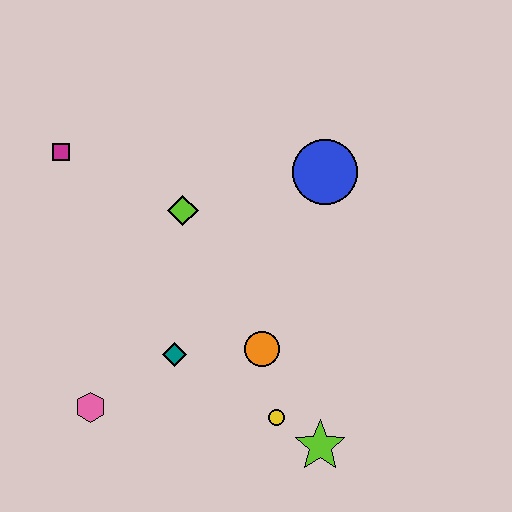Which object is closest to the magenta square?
The lime diamond is closest to the magenta square.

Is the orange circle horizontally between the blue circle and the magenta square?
Yes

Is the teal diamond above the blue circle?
No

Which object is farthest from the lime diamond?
The lime star is farthest from the lime diamond.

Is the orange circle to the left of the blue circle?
Yes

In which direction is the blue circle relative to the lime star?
The blue circle is above the lime star.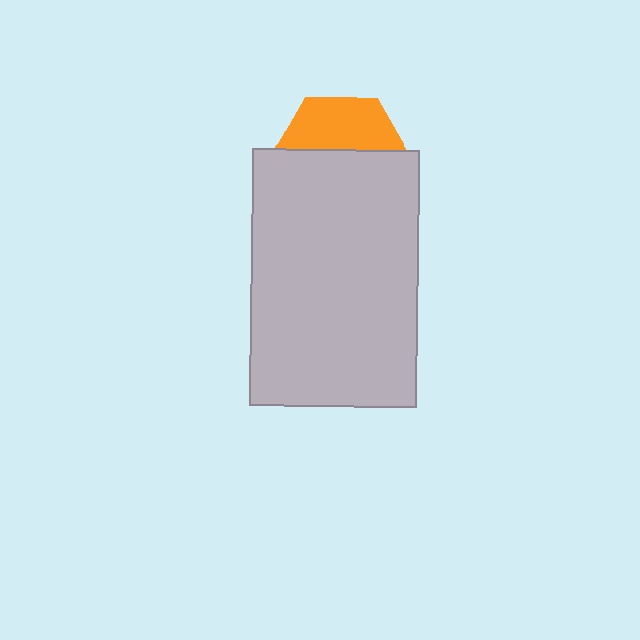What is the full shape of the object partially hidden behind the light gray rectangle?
The partially hidden object is an orange hexagon.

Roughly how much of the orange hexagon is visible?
A small part of it is visible (roughly 39%).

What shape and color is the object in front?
The object in front is a light gray rectangle.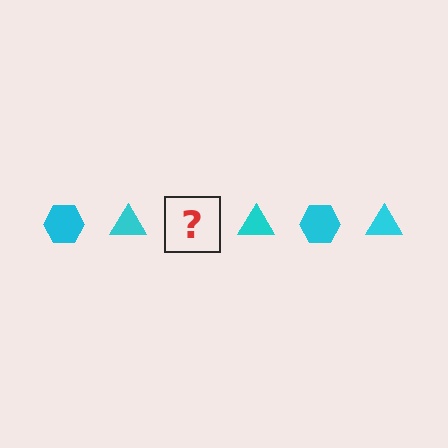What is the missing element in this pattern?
The missing element is a cyan hexagon.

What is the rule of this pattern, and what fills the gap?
The rule is that the pattern cycles through hexagon, triangle shapes in cyan. The gap should be filled with a cyan hexagon.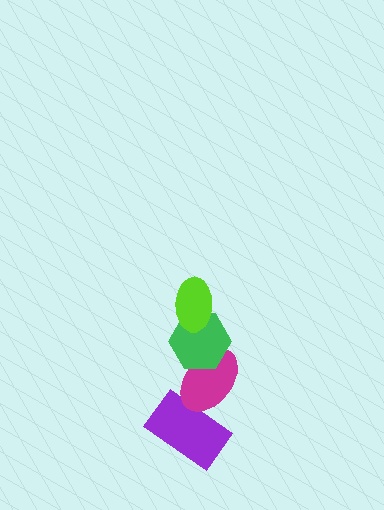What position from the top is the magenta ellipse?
The magenta ellipse is 3rd from the top.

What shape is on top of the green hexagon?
The lime ellipse is on top of the green hexagon.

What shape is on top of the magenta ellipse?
The green hexagon is on top of the magenta ellipse.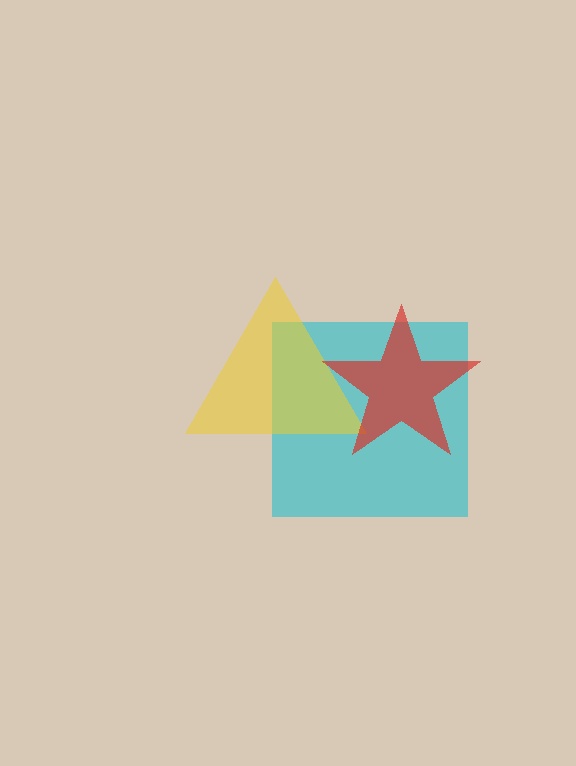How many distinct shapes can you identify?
There are 3 distinct shapes: a cyan square, a yellow triangle, a red star.